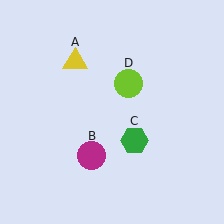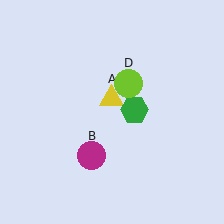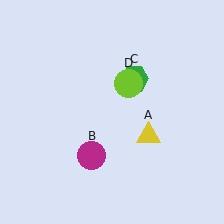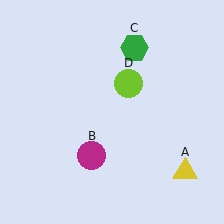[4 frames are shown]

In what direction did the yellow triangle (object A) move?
The yellow triangle (object A) moved down and to the right.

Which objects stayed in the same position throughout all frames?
Magenta circle (object B) and lime circle (object D) remained stationary.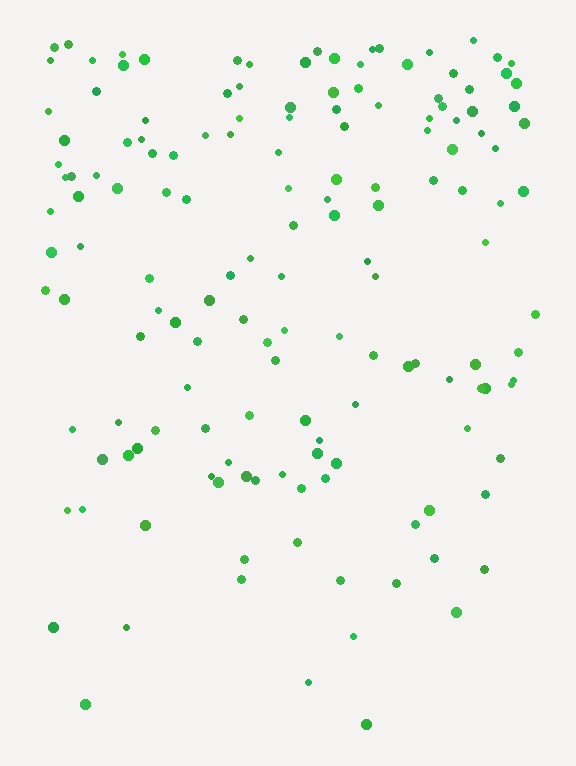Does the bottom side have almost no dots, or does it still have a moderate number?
Still a moderate number, just noticeably fewer than the top.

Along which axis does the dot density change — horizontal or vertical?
Vertical.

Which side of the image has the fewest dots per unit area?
The bottom.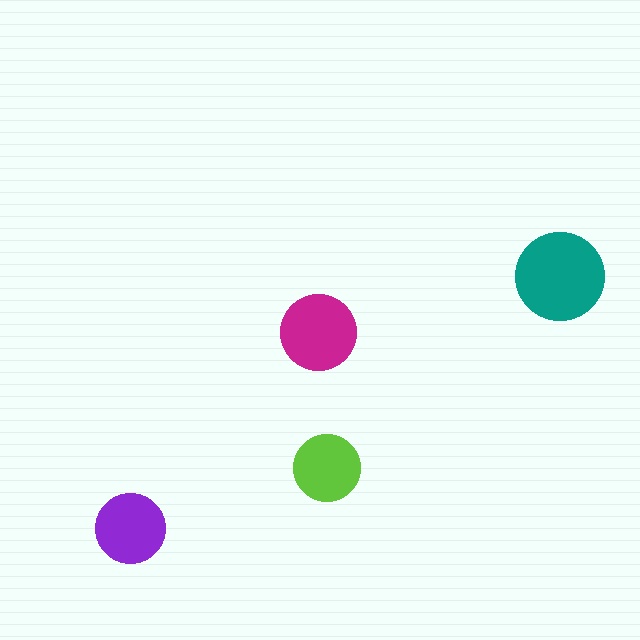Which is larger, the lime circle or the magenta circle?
The magenta one.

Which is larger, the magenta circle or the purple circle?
The magenta one.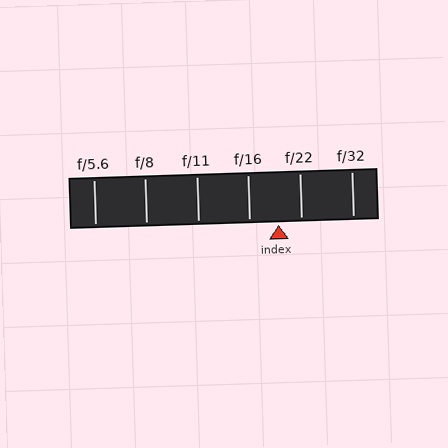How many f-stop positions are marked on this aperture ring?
There are 6 f-stop positions marked.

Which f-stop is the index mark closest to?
The index mark is closest to f/22.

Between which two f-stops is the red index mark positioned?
The index mark is between f/16 and f/22.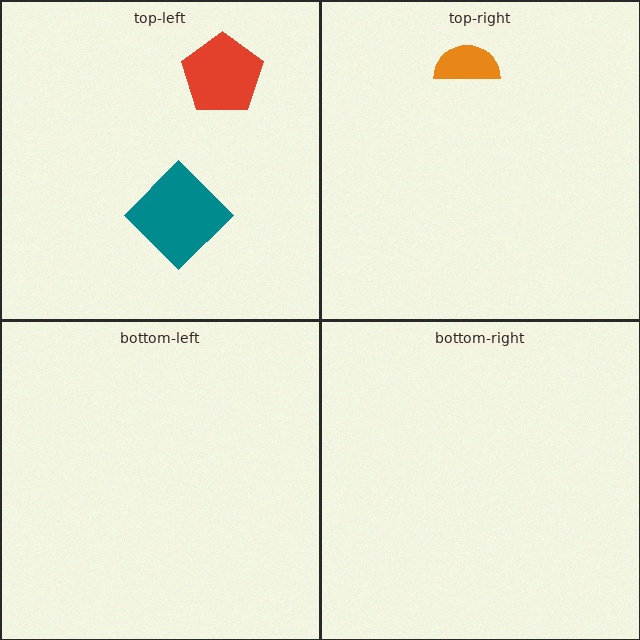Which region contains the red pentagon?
The top-left region.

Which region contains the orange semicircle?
The top-right region.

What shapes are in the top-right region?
The orange semicircle.